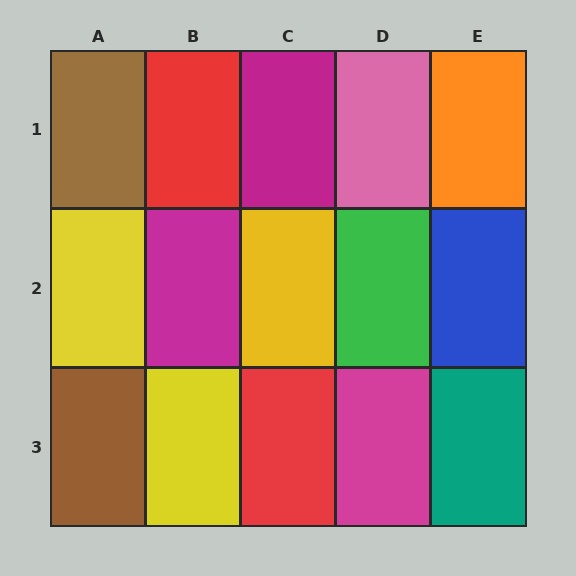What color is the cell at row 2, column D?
Green.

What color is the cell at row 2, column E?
Blue.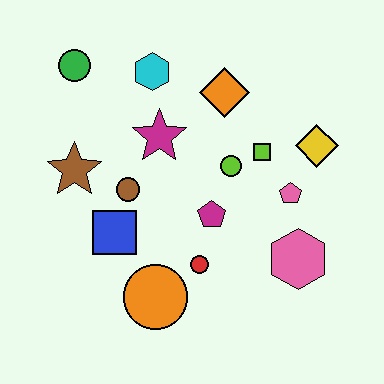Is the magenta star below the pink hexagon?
No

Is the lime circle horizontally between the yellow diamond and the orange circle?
Yes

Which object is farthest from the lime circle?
The green circle is farthest from the lime circle.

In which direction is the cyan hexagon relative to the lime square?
The cyan hexagon is to the left of the lime square.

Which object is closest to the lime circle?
The lime square is closest to the lime circle.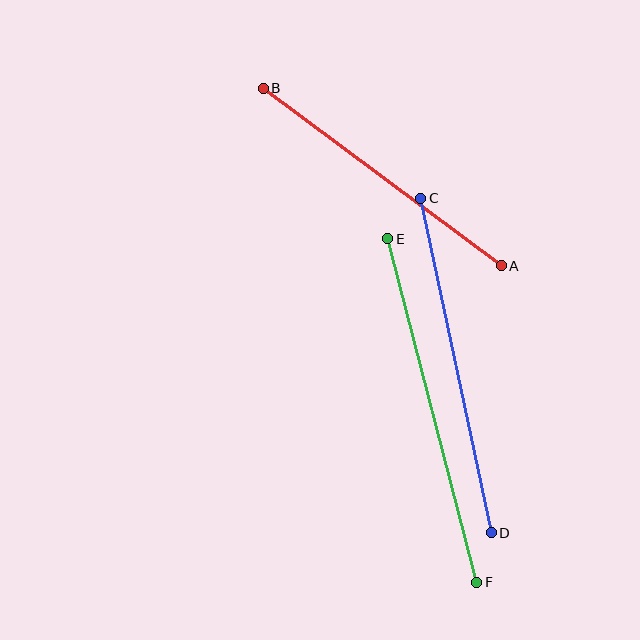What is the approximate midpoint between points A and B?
The midpoint is at approximately (382, 177) pixels.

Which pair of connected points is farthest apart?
Points E and F are farthest apart.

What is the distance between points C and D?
The distance is approximately 342 pixels.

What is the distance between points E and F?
The distance is approximately 355 pixels.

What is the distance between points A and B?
The distance is approximately 297 pixels.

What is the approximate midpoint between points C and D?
The midpoint is at approximately (456, 366) pixels.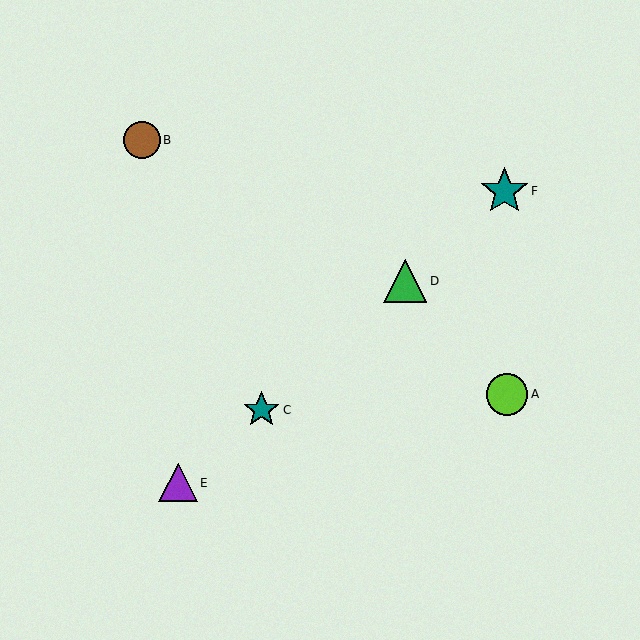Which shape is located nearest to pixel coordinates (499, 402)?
The lime circle (labeled A) at (507, 394) is nearest to that location.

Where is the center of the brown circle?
The center of the brown circle is at (142, 140).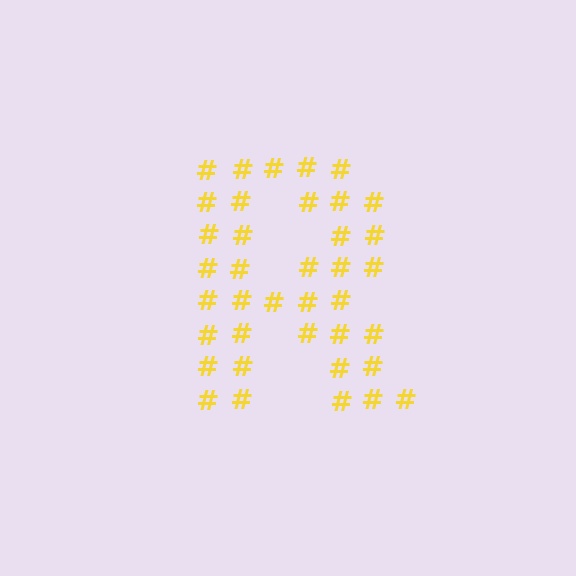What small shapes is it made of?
It is made of small hash symbols.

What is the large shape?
The large shape is the letter R.